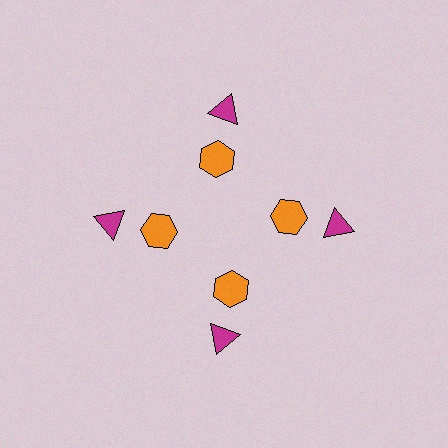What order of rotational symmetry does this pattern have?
This pattern has 4-fold rotational symmetry.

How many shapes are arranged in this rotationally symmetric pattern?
There are 8 shapes, arranged in 4 groups of 2.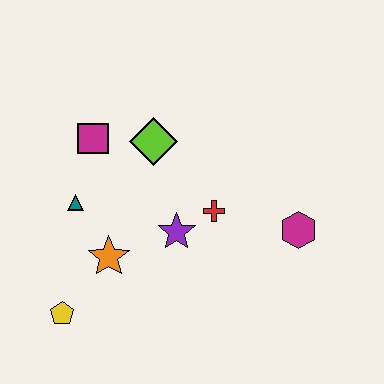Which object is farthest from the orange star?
The magenta hexagon is farthest from the orange star.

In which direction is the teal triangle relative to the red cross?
The teal triangle is to the left of the red cross.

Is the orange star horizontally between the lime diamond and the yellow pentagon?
Yes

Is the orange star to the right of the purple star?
No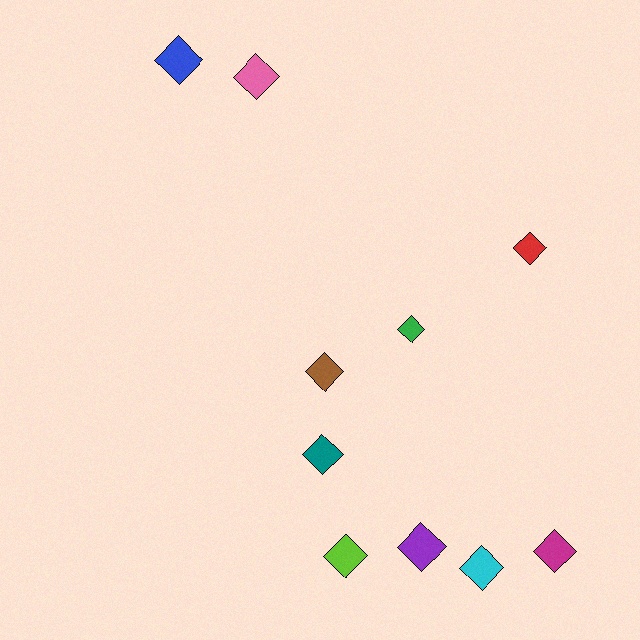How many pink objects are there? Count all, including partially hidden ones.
There is 1 pink object.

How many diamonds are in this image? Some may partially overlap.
There are 10 diamonds.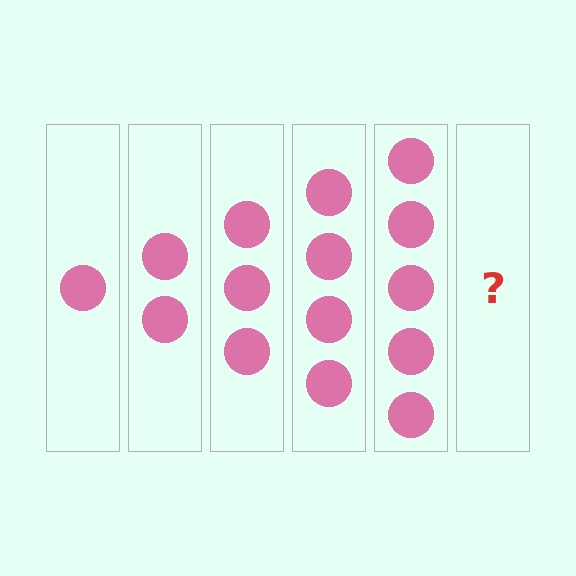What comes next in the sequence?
The next element should be 6 circles.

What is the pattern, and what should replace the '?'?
The pattern is that each step adds one more circle. The '?' should be 6 circles.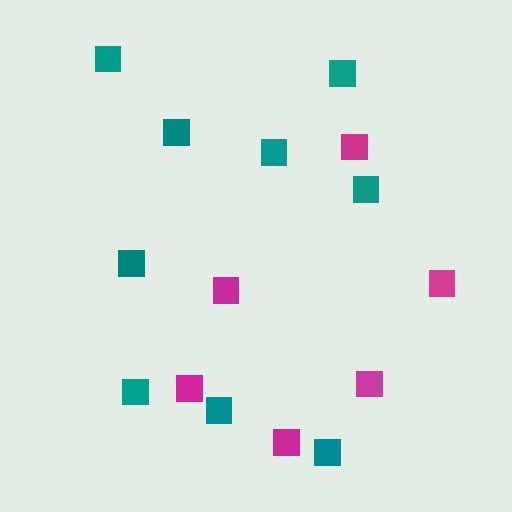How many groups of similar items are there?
There are 2 groups: one group of teal squares (9) and one group of magenta squares (6).